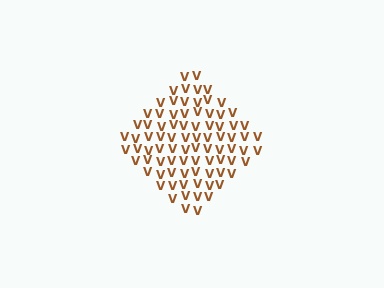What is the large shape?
The large shape is a diamond.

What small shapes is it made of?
It is made of small letter V's.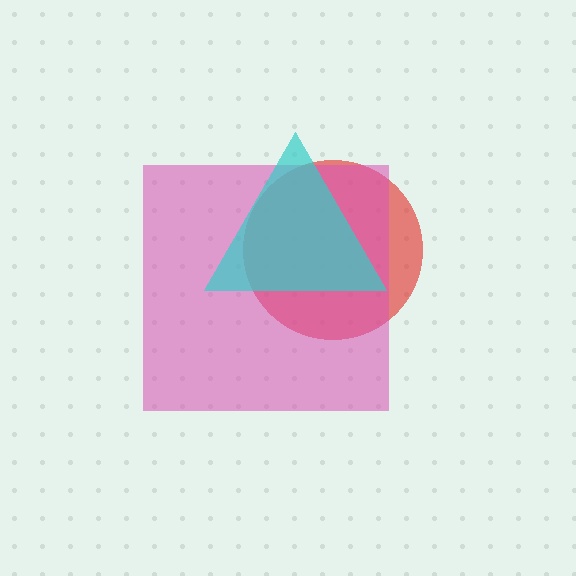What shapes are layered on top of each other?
The layered shapes are: a red circle, a pink square, a cyan triangle.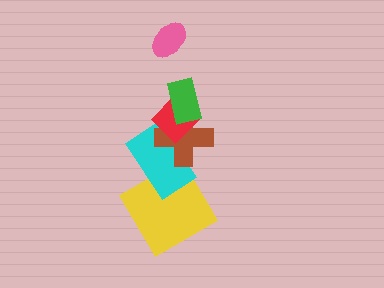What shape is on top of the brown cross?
The red diamond is on top of the brown cross.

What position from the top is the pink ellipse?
The pink ellipse is 1st from the top.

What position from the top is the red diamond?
The red diamond is 3rd from the top.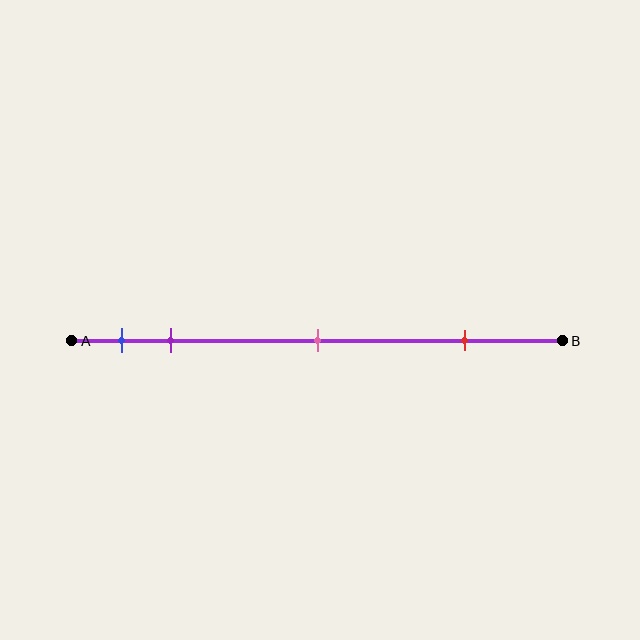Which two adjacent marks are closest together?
The blue and purple marks are the closest adjacent pair.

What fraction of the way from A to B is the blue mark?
The blue mark is approximately 10% (0.1) of the way from A to B.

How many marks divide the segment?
There are 4 marks dividing the segment.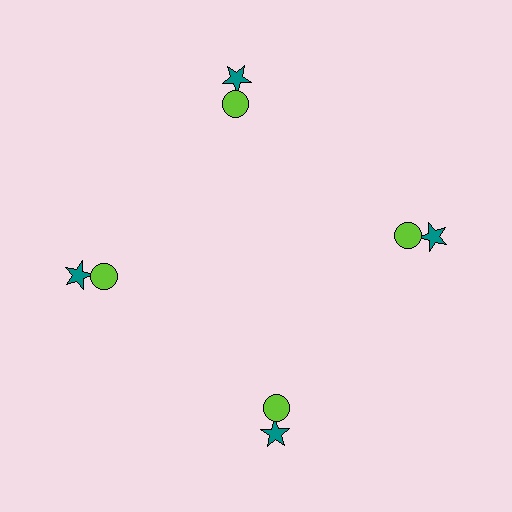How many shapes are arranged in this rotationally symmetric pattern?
There are 8 shapes, arranged in 4 groups of 2.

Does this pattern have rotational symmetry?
Yes, this pattern has 4-fold rotational symmetry. It looks the same after rotating 90 degrees around the center.